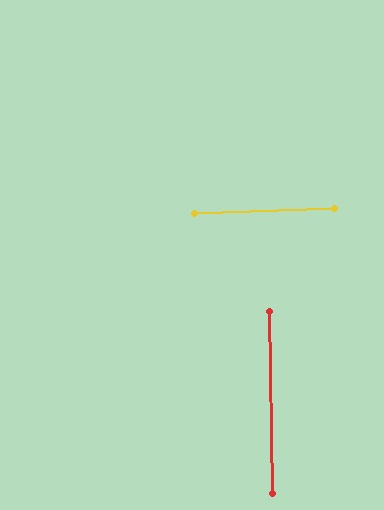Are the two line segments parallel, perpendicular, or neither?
Perpendicular — they meet at approximately 89°.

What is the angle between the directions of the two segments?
Approximately 89 degrees.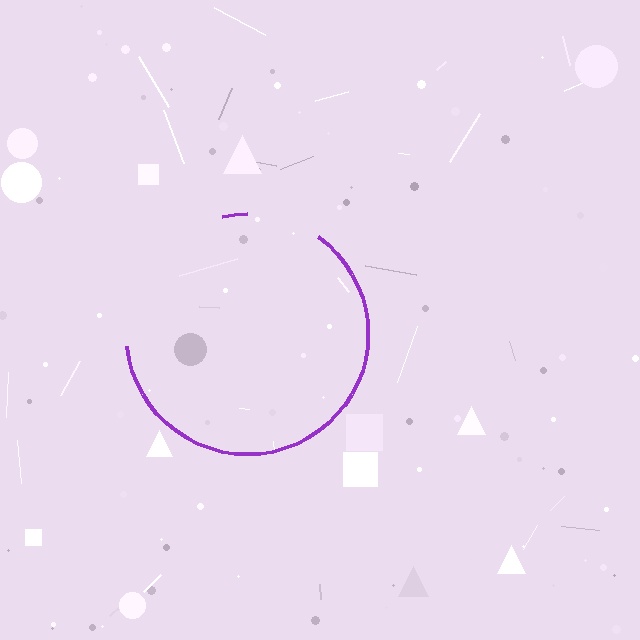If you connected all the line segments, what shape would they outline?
They would outline a circle.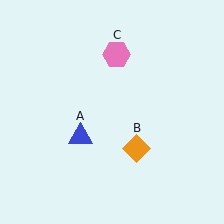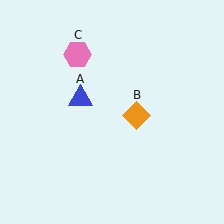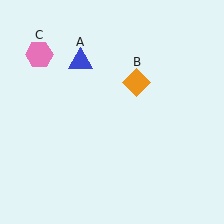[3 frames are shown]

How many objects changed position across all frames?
3 objects changed position: blue triangle (object A), orange diamond (object B), pink hexagon (object C).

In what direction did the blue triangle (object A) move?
The blue triangle (object A) moved up.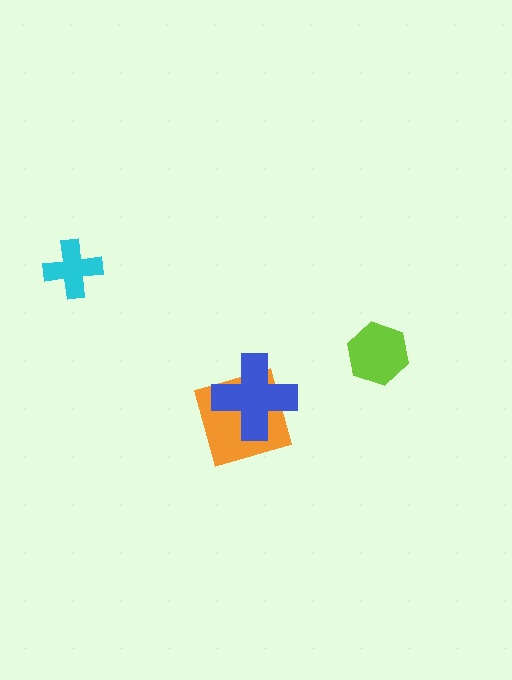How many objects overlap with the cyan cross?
0 objects overlap with the cyan cross.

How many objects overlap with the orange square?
1 object overlaps with the orange square.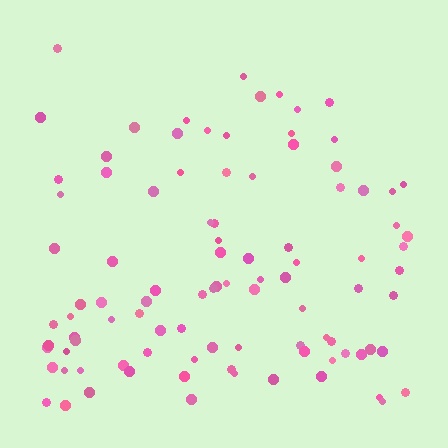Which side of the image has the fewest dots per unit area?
The top.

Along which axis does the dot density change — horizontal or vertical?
Vertical.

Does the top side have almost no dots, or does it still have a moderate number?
Still a moderate number, just noticeably fewer than the bottom.